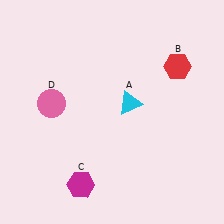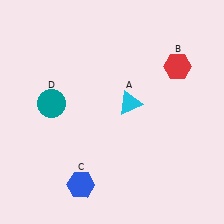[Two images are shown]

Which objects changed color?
C changed from magenta to blue. D changed from pink to teal.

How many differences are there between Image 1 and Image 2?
There are 2 differences between the two images.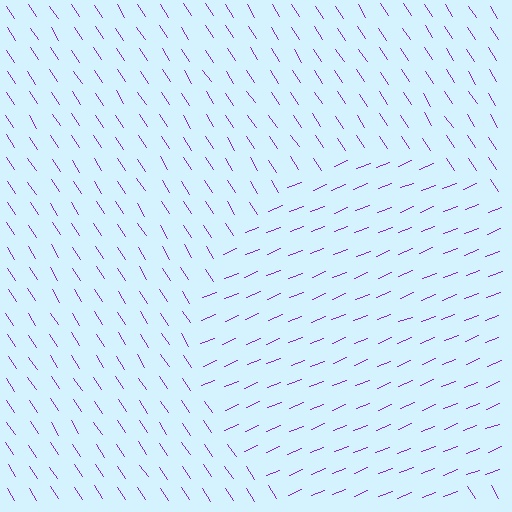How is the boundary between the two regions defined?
The boundary is defined purely by a change in line orientation (approximately 79 degrees difference). All lines are the same color and thickness.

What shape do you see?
I see a circle.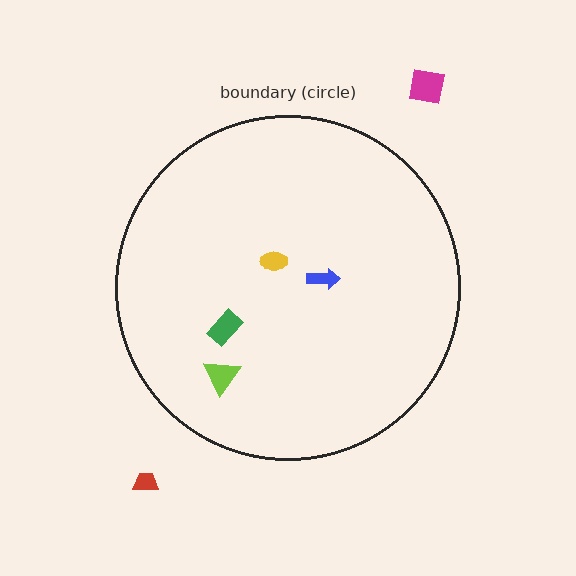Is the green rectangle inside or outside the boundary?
Inside.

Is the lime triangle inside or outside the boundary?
Inside.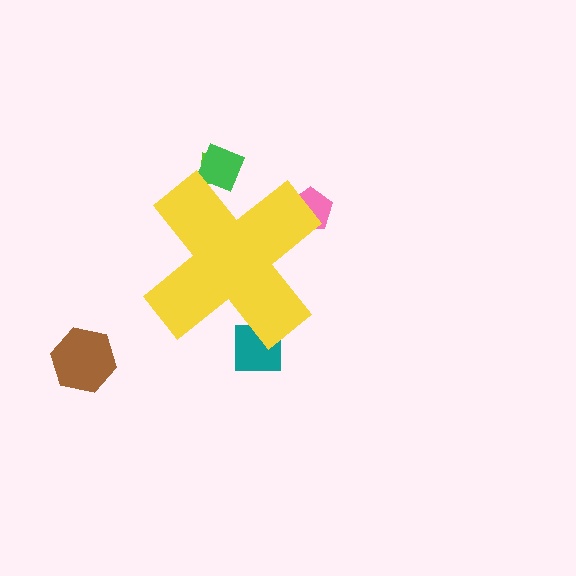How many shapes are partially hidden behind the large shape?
4 shapes are partially hidden.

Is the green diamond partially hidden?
Yes, the green diamond is partially hidden behind the yellow cross.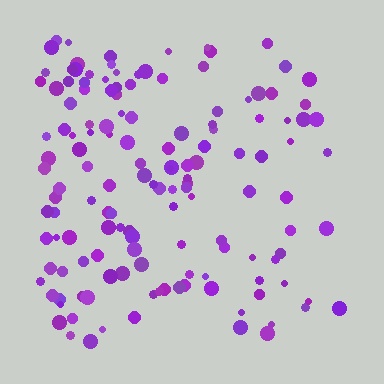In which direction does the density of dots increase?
From right to left, with the left side densest.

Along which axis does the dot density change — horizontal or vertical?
Horizontal.